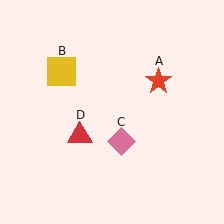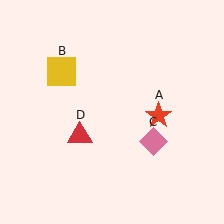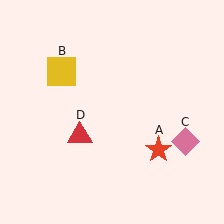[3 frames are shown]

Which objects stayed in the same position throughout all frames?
Yellow square (object B) and red triangle (object D) remained stationary.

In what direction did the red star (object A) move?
The red star (object A) moved down.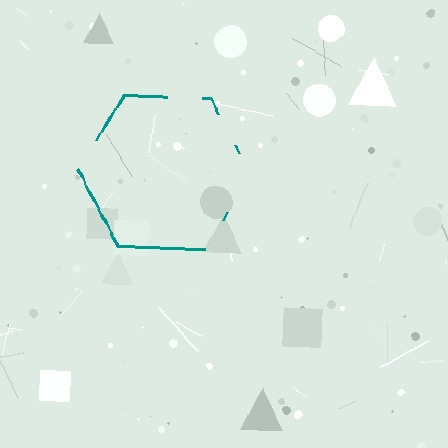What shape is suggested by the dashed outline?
The dashed outline suggests a hexagon.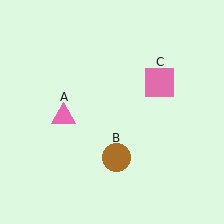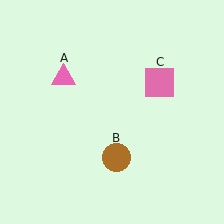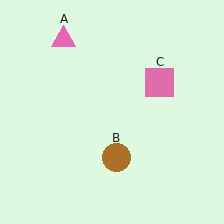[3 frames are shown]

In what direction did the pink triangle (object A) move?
The pink triangle (object A) moved up.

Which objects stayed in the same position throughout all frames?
Brown circle (object B) and pink square (object C) remained stationary.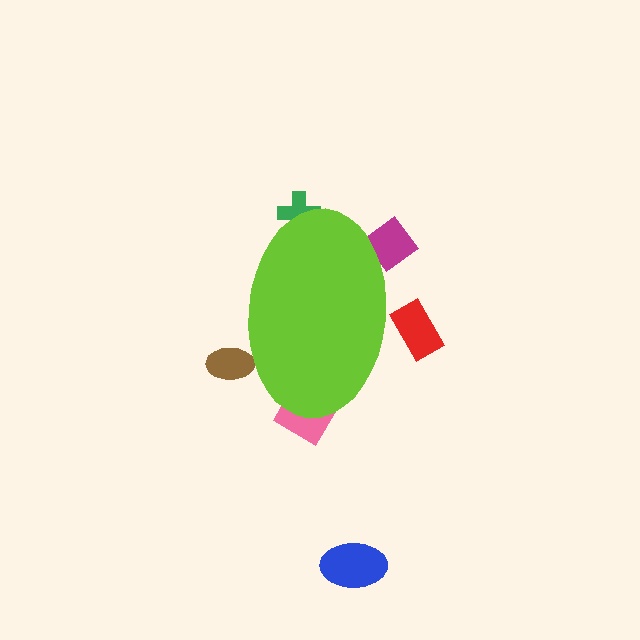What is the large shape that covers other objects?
A lime ellipse.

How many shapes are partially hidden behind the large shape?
5 shapes are partially hidden.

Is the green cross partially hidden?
Yes, the green cross is partially hidden behind the lime ellipse.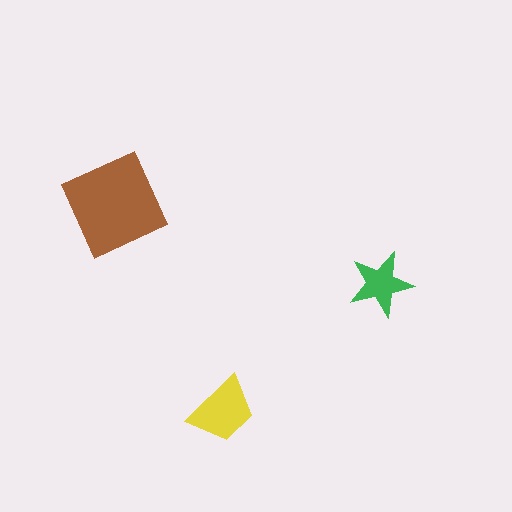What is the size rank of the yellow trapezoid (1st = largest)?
2nd.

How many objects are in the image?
There are 3 objects in the image.